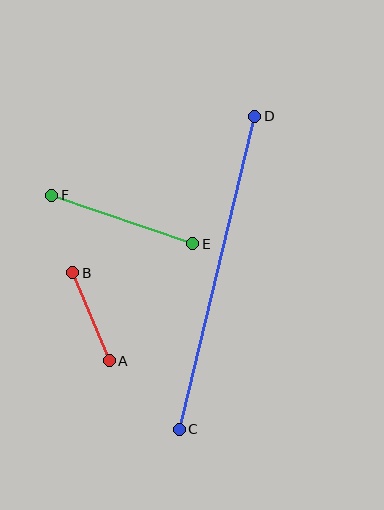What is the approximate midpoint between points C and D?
The midpoint is at approximately (217, 273) pixels.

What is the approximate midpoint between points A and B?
The midpoint is at approximately (91, 317) pixels.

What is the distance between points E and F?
The distance is approximately 149 pixels.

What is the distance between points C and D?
The distance is approximately 322 pixels.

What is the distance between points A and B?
The distance is approximately 95 pixels.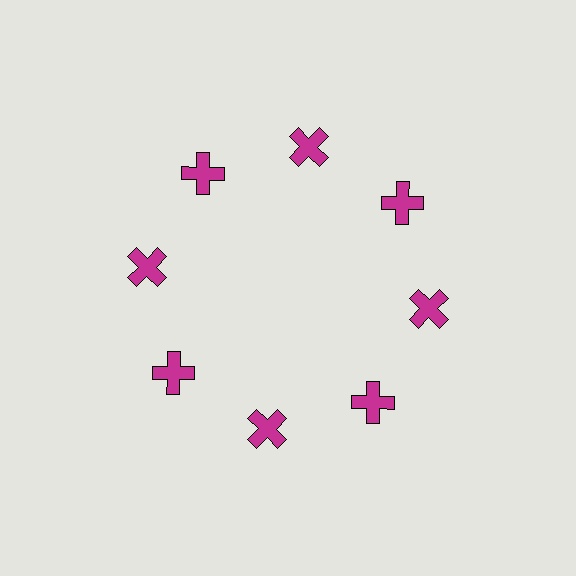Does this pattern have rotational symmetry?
Yes, this pattern has 8-fold rotational symmetry. It looks the same after rotating 45 degrees around the center.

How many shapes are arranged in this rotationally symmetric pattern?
There are 8 shapes, arranged in 8 groups of 1.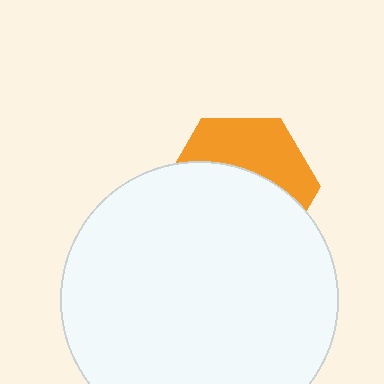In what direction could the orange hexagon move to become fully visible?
The orange hexagon could move up. That would shift it out from behind the white circle entirely.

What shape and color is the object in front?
The object in front is a white circle.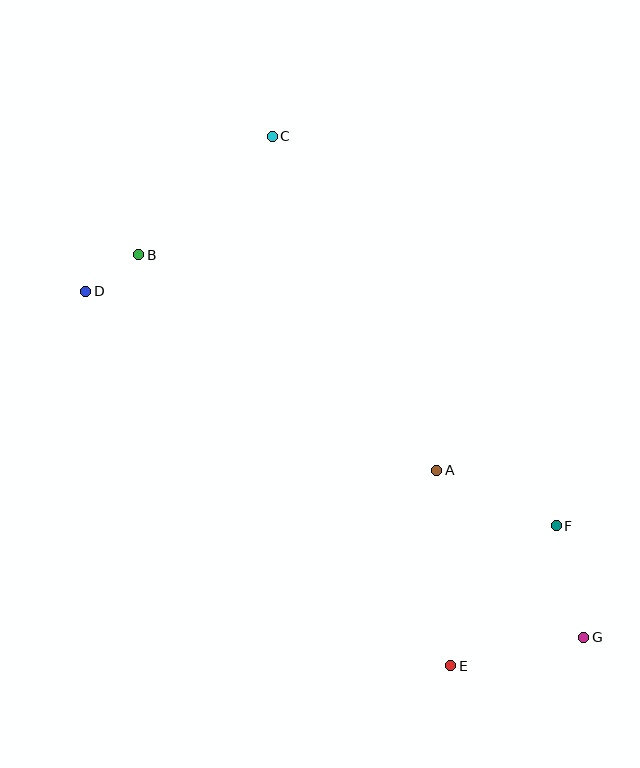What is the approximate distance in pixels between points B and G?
The distance between B and G is approximately 587 pixels.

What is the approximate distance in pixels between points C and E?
The distance between C and E is approximately 558 pixels.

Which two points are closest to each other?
Points B and D are closest to each other.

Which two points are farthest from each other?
Points D and G are farthest from each other.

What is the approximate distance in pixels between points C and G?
The distance between C and G is approximately 590 pixels.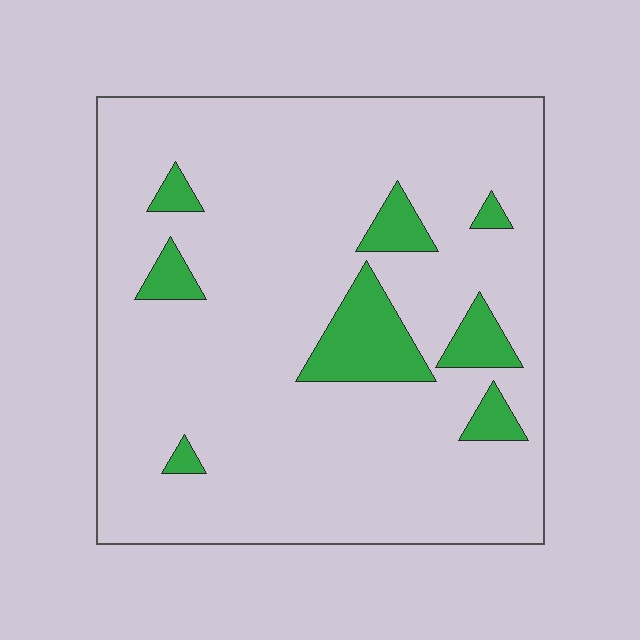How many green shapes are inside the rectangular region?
8.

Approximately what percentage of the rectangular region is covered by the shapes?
Approximately 10%.